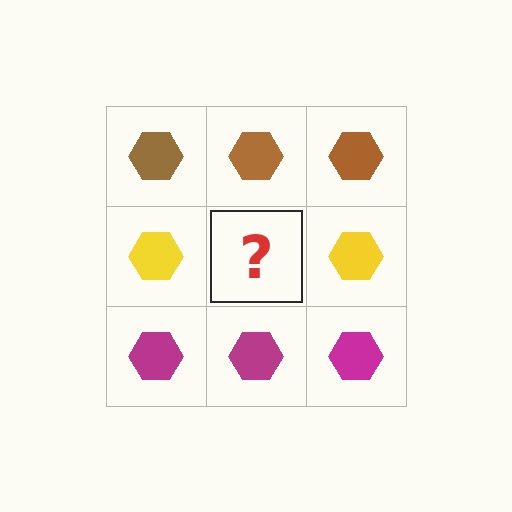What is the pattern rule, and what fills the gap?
The rule is that each row has a consistent color. The gap should be filled with a yellow hexagon.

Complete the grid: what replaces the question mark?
The question mark should be replaced with a yellow hexagon.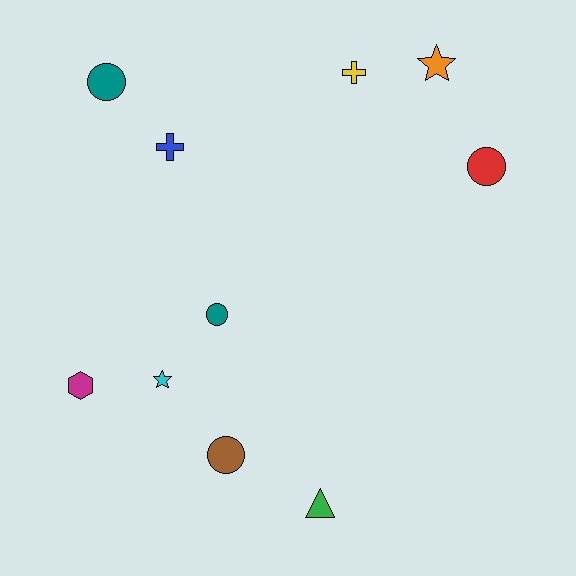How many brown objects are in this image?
There is 1 brown object.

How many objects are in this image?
There are 10 objects.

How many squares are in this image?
There are no squares.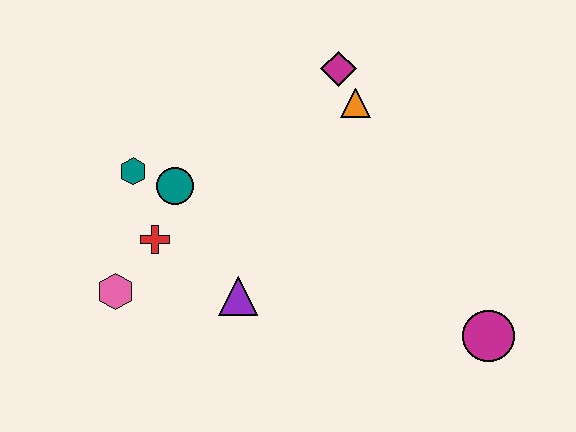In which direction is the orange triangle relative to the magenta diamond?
The orange triangle is below the magenta diamond.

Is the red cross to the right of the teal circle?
No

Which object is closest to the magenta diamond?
The orange triangle is closest to the magenta diamond.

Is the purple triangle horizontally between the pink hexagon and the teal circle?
No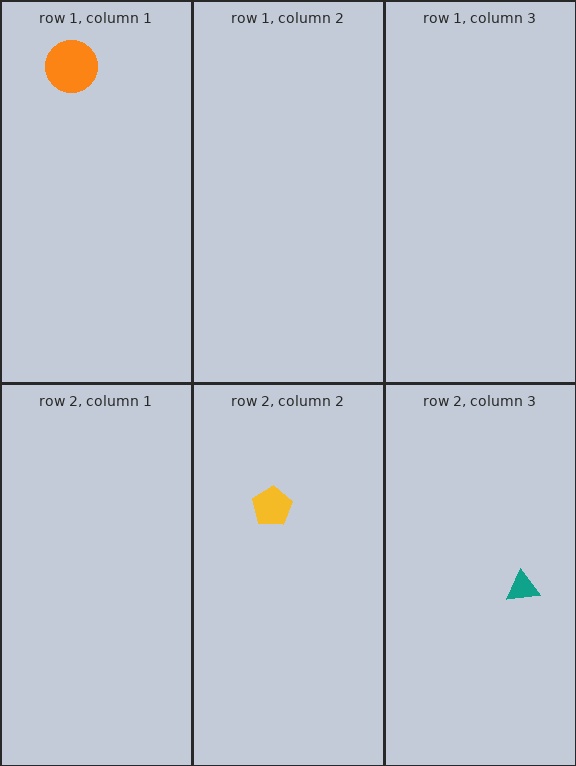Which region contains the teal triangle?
The row 2, column 3 region.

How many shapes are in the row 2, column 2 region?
1.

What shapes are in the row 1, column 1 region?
The orange circle.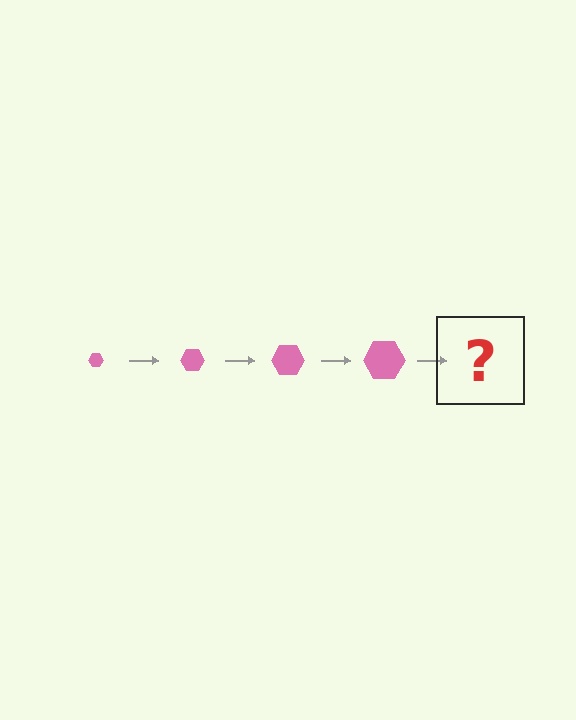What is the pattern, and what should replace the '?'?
The pattern is that the hexagon gets progressively larger each step. The '?' should be a pink hexagon, larger than the previous one.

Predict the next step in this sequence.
The next step is a pink hexagon, larger than the previous one.